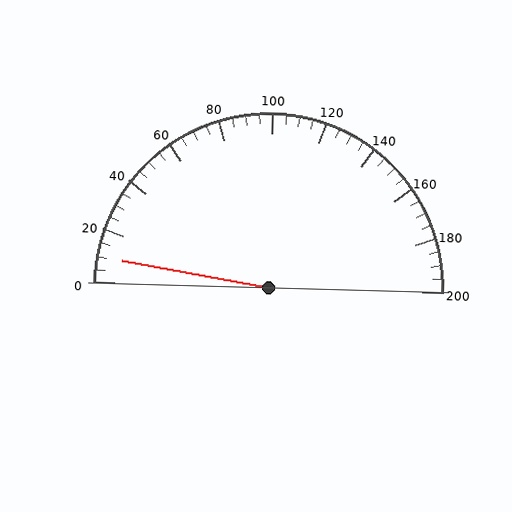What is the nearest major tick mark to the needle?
The nearest major tick mark is 0.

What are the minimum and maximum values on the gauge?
The gauge ranges from 0 to 200.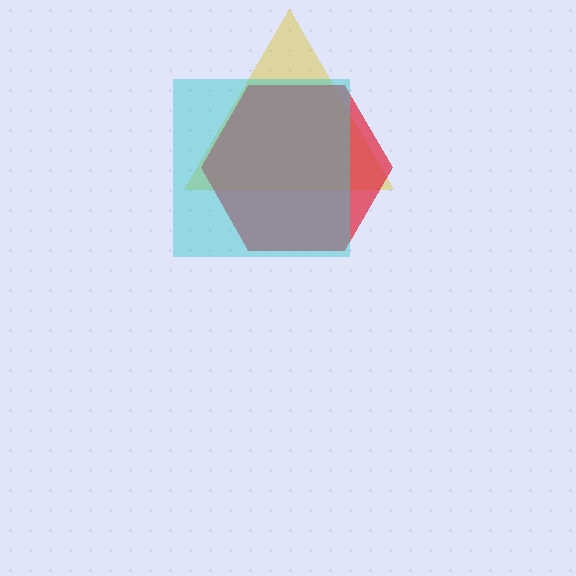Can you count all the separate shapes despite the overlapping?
Yes, there are 3 separate shapes.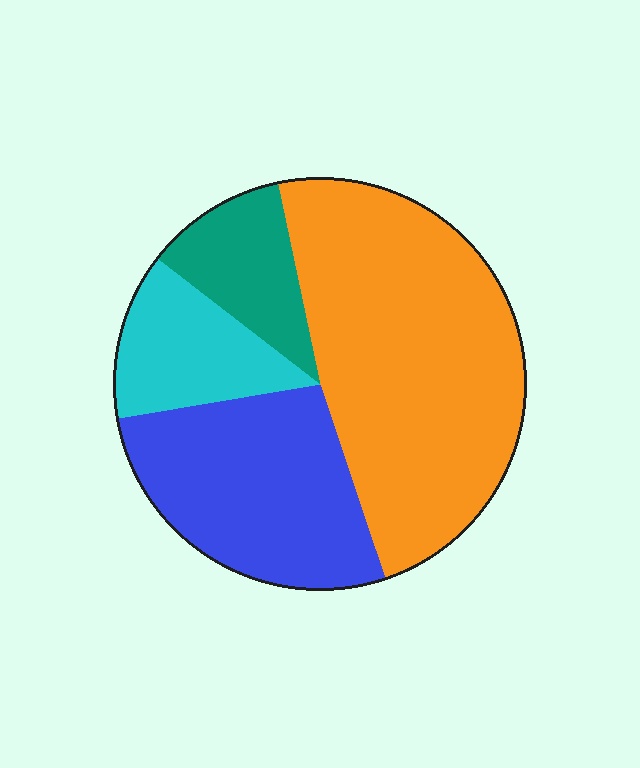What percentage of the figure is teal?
Teal covers 11% of the figure.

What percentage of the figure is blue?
Blue covers 27% of the figure.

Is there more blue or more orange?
Orange.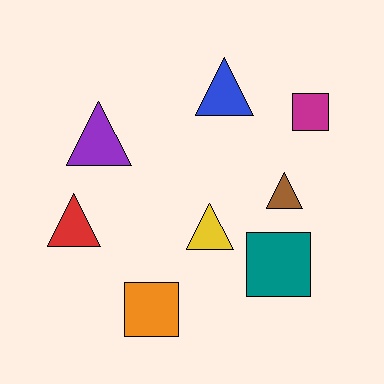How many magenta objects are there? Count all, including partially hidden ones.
There is 1 magenta object.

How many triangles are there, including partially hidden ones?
There are 5 triangles.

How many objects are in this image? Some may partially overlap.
There are 8 objects.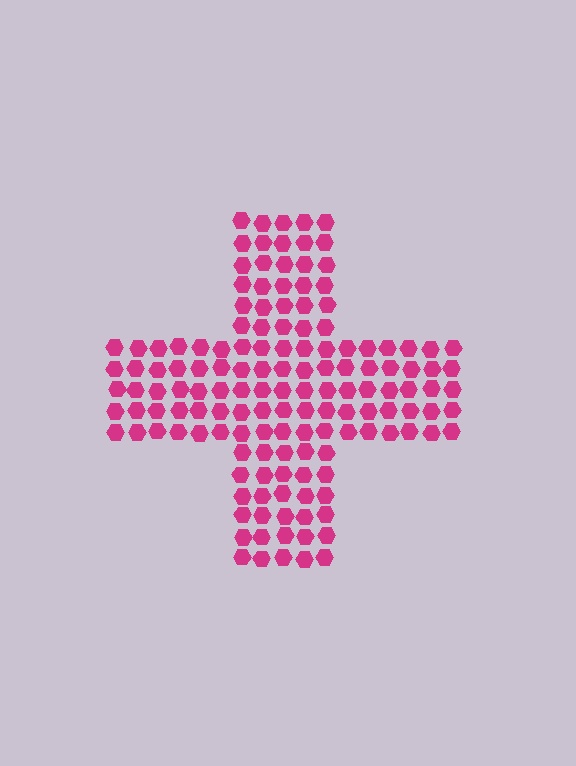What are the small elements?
The small elements are hexagons.